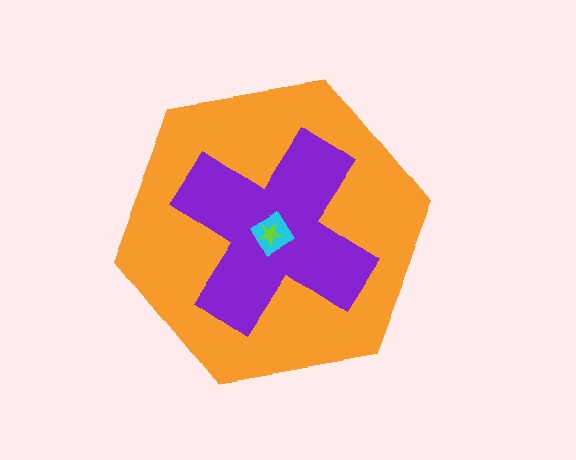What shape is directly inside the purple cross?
The cyan diamond.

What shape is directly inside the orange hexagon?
The purple cross.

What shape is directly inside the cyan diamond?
The lime star.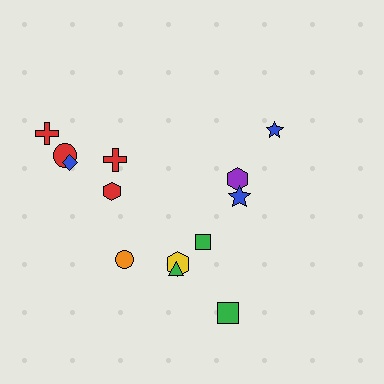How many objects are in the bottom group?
There are 5 objects.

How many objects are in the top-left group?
There are 5 objects.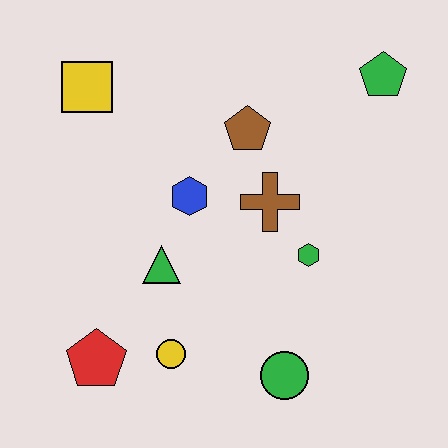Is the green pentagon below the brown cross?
No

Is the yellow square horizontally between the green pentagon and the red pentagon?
No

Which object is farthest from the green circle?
The yellow square is farthest from the green circle.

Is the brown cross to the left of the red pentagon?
No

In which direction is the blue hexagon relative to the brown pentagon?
The blue hexagon is below the brown pentagon.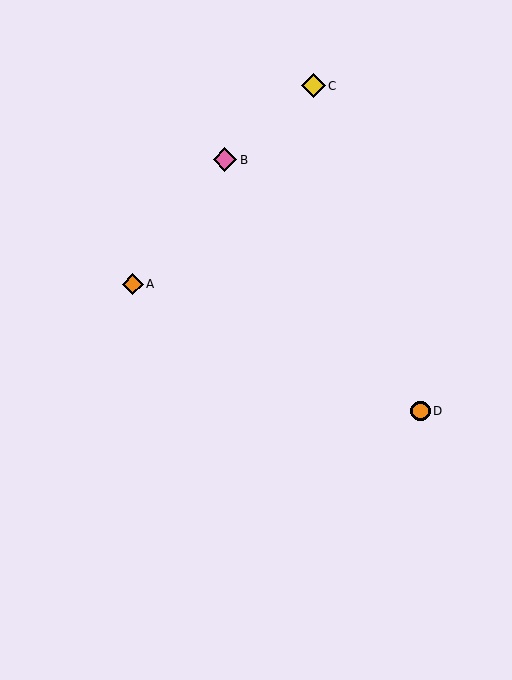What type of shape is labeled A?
Shape A is an orange diamond.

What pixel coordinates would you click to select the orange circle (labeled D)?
Click at (420, 411) to select the orange circle D.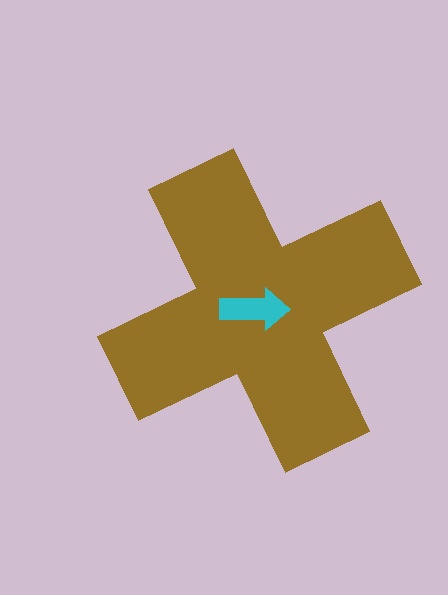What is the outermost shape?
The brown cross.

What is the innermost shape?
The cyan arrow.